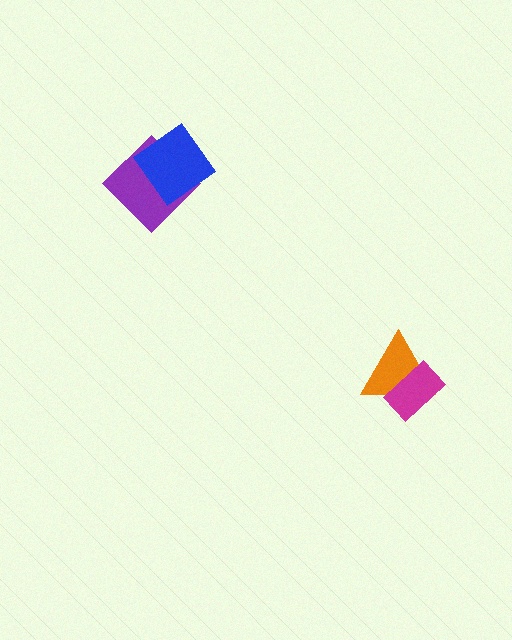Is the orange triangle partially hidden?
Yes, it is partially covered by another shape.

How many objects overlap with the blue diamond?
1 object overlaps with the blue diamond.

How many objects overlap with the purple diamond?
1 object overlaps with the purple diamond.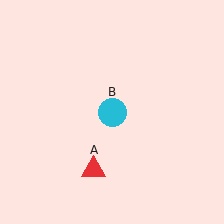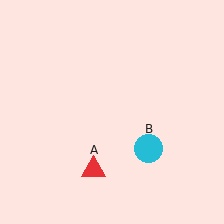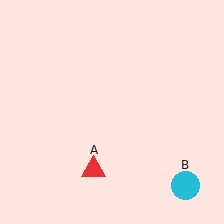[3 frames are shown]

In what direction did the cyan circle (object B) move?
The cyan circle (object B) moved down and to the right.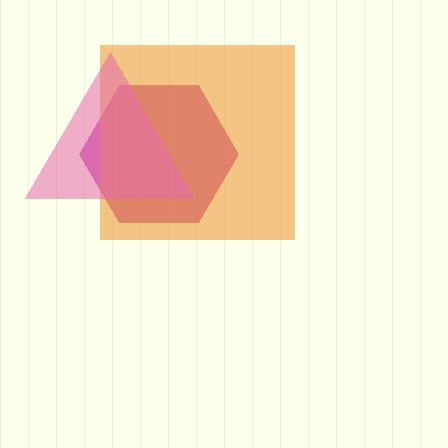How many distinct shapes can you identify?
There are 3 distinct shapes: a magenta hexagon, an orange square, a pink triangle.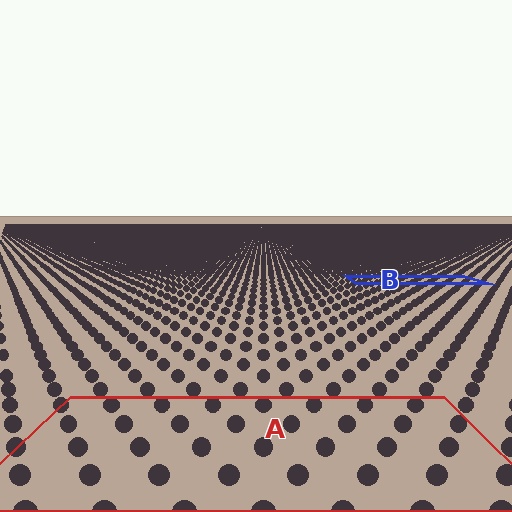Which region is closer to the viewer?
Region A is closer. The texture elements there are larger and more spread out.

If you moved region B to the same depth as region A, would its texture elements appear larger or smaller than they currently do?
They would appear larger. At a closer depth, the same texture elements are projected at a bigger on-screen size.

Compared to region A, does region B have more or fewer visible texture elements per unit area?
Region B has more texture elements per unit area — they are packed more densely because it is farther away.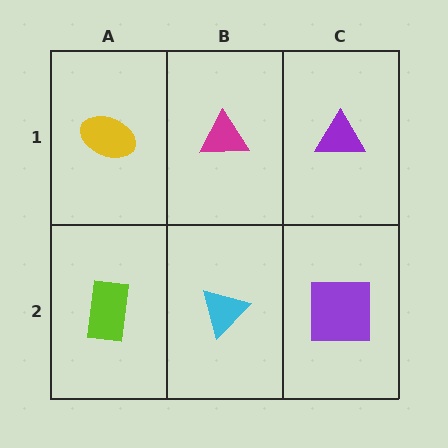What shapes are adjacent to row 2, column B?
A magenta triangle (row 1, column B), a lime rectangle (row 2, column A), a purple square (row 2, column C).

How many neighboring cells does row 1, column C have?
2.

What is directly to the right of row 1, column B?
A purple triangle.